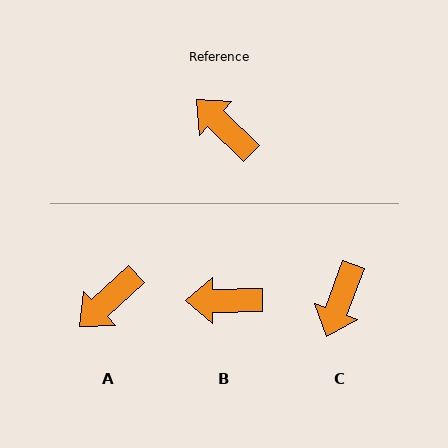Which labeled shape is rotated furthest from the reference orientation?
C, about 114 degrees away.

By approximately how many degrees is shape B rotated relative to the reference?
Approximately 44 degrees counter-clockwise.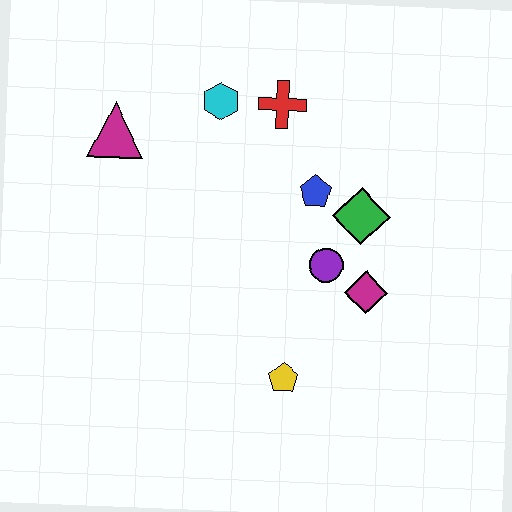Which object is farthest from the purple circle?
The magenta triangle is farthest from the purple circle.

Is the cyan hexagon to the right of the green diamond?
No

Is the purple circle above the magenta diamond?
Yes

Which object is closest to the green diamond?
The blue pentagon is closest to the green diamond.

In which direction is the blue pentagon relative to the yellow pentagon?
The blue pentagon is above the yellow pentagon.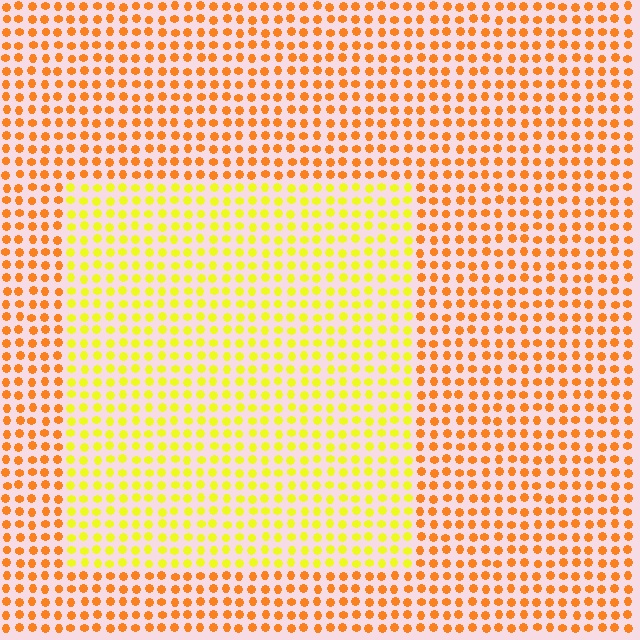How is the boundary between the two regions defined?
The boundary is defined purely by a slight shift in hue (about 37 degrees). Spacing, size, and orientation are identical on both sides.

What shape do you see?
I see a rectangle.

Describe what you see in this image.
The image is filled with small orange elements in a uniform arrangement. A rectangle-shaped region is visible where the elements are tinted to a slightly different hue, forming a subtle color boundary.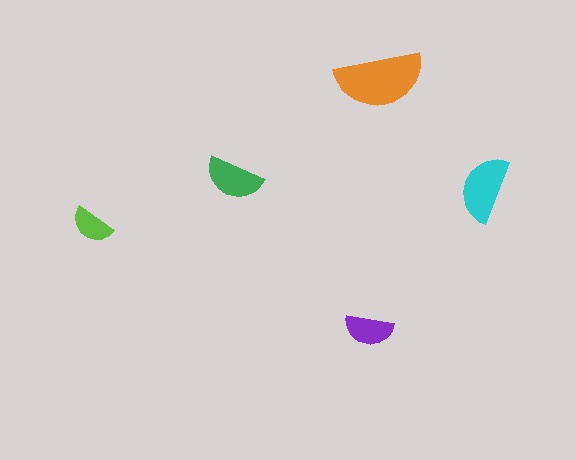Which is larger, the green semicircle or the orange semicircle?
The orange one.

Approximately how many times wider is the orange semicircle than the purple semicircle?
About 2 times wider.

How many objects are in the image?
There are 5 objects in the image.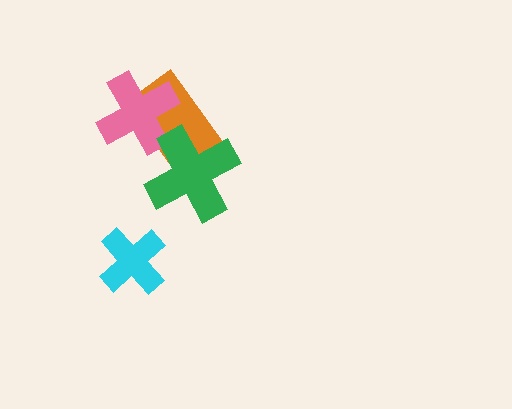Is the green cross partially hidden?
No, no other shape covers it.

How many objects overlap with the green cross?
1 object overlaps with the green cross.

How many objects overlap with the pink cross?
1 object overlaps with the pink cross.